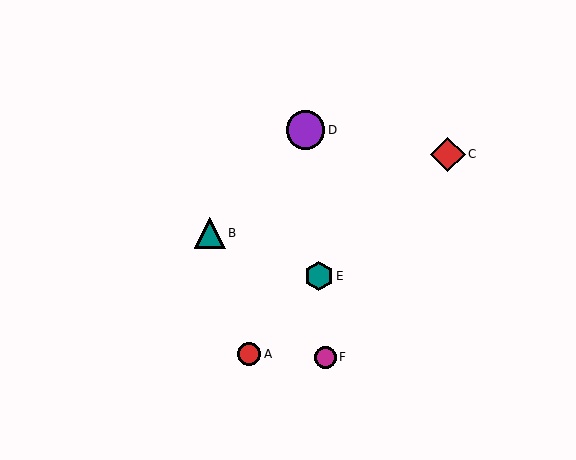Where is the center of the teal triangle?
The center of the teal triangle is at (210, 233).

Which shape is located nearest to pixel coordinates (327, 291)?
The teal hexagon (labeled E) at (319, 276) is nearest to that location.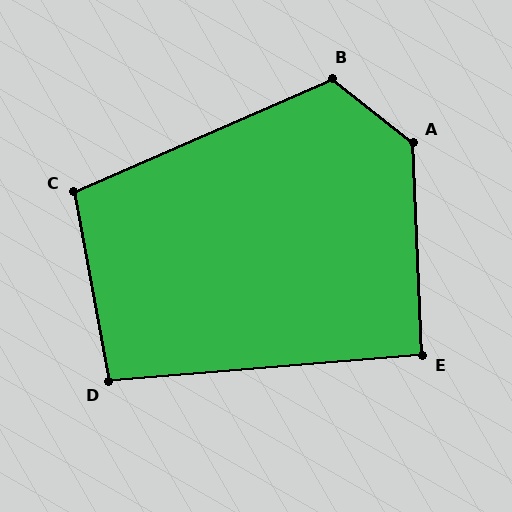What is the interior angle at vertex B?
Approximately 118 degrees (obtuse).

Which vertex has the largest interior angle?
A, at approximately 131 degrees.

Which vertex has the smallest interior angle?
E, at approximately 92 degrees.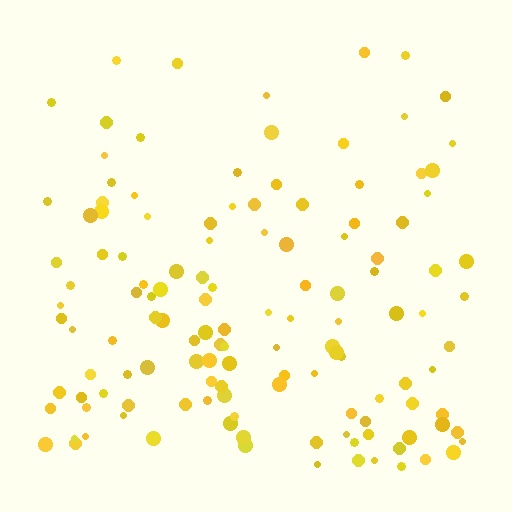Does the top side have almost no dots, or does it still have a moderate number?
Still a moderate number, just noticeably fewer than the bottom.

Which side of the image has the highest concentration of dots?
The bottom.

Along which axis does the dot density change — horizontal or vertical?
Vertical.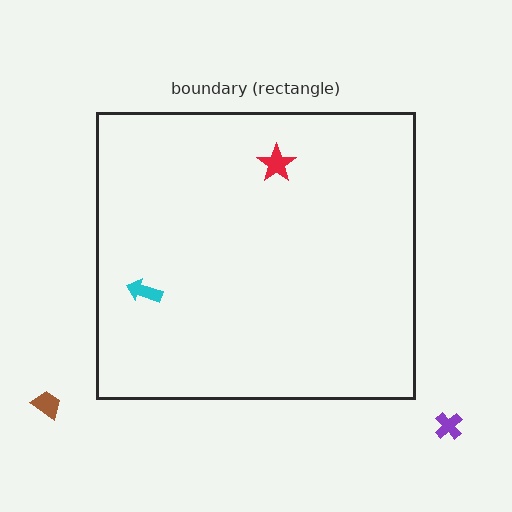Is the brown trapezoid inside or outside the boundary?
Outside.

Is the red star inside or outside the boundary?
Inside.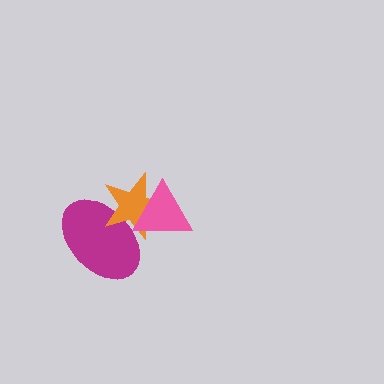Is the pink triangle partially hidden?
No, no other shape covers it.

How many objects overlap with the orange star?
2 objects overlap with the orange star.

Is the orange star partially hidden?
Yes, it is partially covered by another shape.